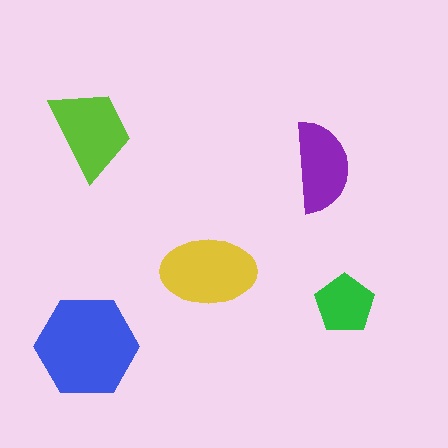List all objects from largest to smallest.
The blue hexagon, the yellow ellipse, the lime trapezoid, the purple semicircle, the green pentagon.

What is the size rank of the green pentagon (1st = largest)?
5th.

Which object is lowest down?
The blue hexagon is bottommost.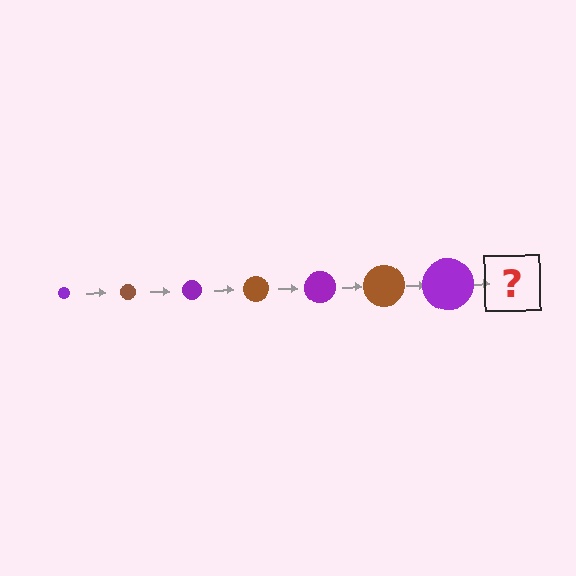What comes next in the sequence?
The next element should be a brown circle, larger than the previous one.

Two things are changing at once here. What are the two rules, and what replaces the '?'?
The two rules are that the circle grows larger each step and the color cycles through purple and brown. The '?' should be a brown circle, larger than the previous one.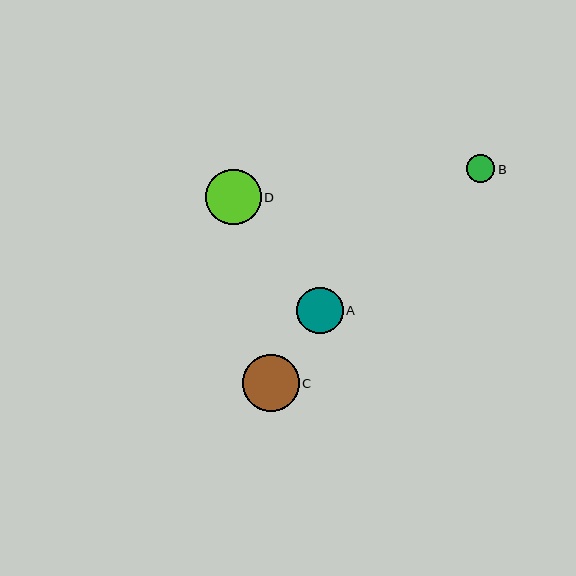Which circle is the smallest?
Circle B is the smallest with a size of approximately 28 pixels.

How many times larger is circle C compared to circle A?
Circle C is approximately 1.2 times the size of circle A.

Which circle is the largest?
Circle C is the largest with a size of approximately 57 pixels.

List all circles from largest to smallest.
From largest to smallest: C, D, A, B.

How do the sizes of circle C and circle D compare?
Circle C and circle D are approximately the same size.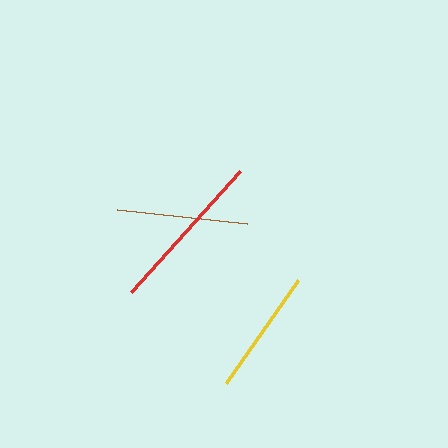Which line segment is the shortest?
The yellow line is the shortest at approximately 125 pixels.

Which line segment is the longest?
The red line is the longest at approximately 163 pixels.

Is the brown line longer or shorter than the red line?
The red line is longer than the brown line.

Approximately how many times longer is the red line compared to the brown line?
The red line is approximately 1.2 times the length of the brown line.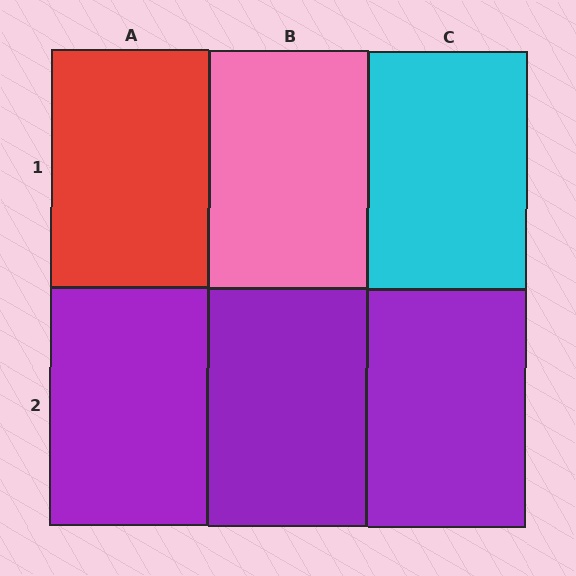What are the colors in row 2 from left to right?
Purple, purple, purple.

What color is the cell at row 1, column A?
Red.